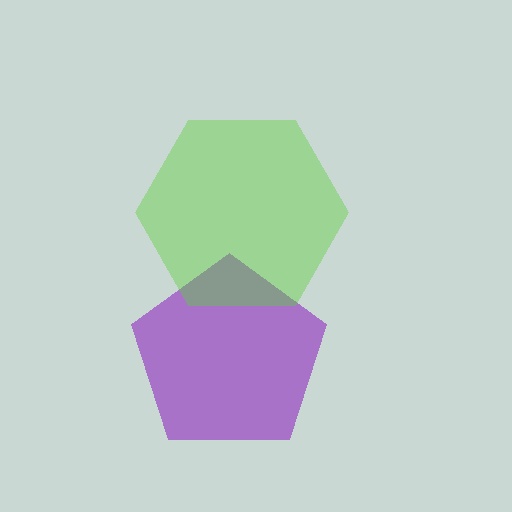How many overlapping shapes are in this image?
There are 2 overlapping shapes in the image.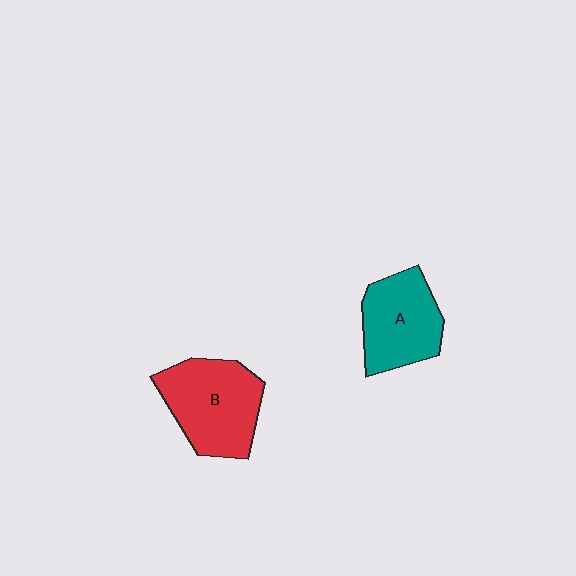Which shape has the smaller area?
Shape A (teal).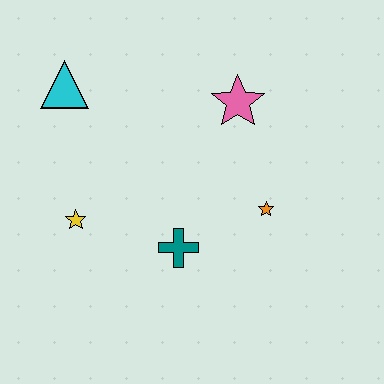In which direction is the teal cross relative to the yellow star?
The teal cross is to the right of the yellow star.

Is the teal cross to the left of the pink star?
Yes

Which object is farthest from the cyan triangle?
The orange star is farthest from the cyan triangle.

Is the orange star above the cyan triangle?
No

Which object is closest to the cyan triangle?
The yellow star is closest to the cyan triangle.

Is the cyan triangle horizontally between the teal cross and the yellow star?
No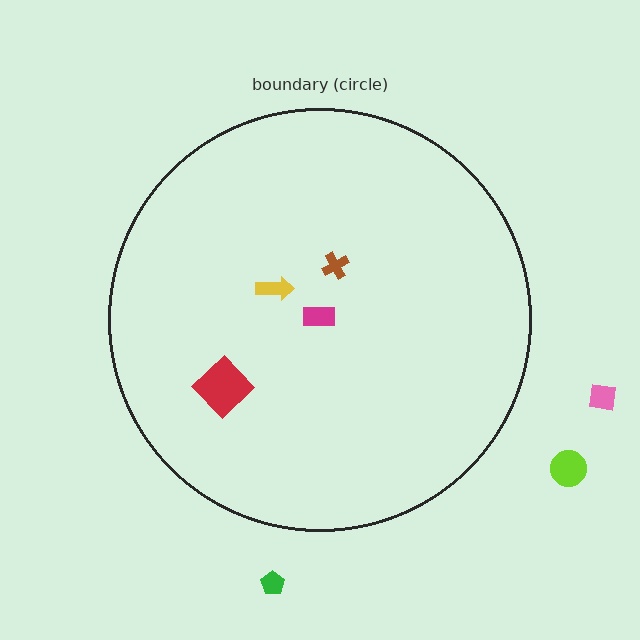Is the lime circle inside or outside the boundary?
Outside.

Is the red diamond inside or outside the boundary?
Inside.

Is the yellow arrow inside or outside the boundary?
Inside.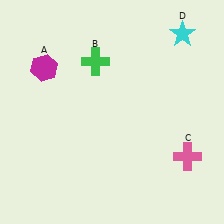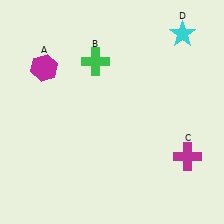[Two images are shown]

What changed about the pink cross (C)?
In Image 1, C is pink. In Image 2, it changed to magenta.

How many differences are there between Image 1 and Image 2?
There is 1 difference between the two images.